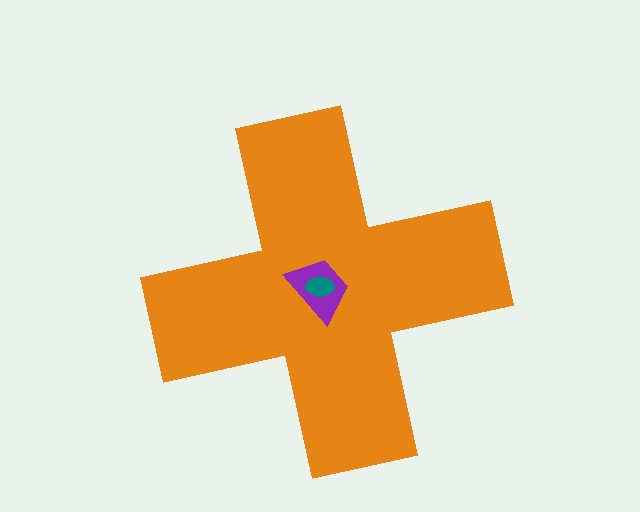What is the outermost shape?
The orange cross.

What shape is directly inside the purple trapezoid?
The teal ellipse.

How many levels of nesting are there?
3.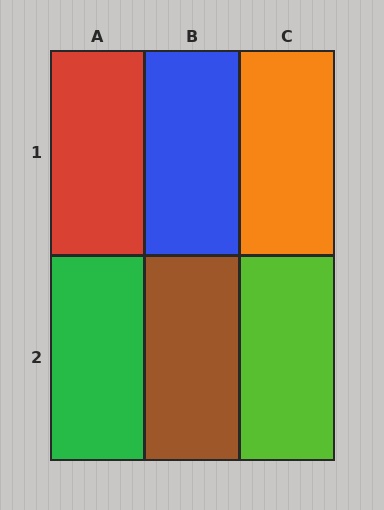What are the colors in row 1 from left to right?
Red, blue, orange.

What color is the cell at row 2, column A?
Green.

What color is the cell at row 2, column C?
Lime.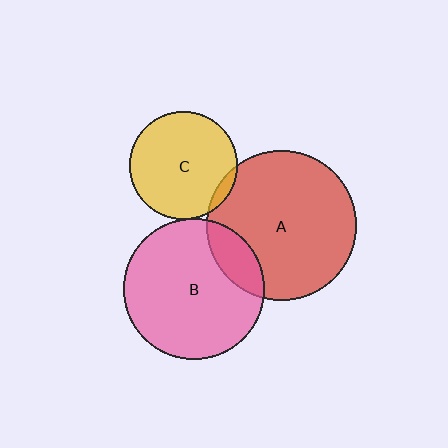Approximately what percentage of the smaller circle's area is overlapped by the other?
Approximately 15%.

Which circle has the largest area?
Circle A (red).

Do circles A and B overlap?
Yes.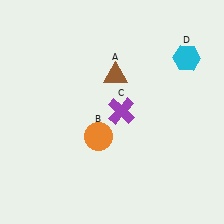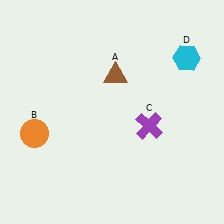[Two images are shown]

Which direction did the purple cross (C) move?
The purple cross (C) moved right.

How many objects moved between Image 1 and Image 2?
2 objects moved between the two images.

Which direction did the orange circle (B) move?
The orange circle (B) moved left.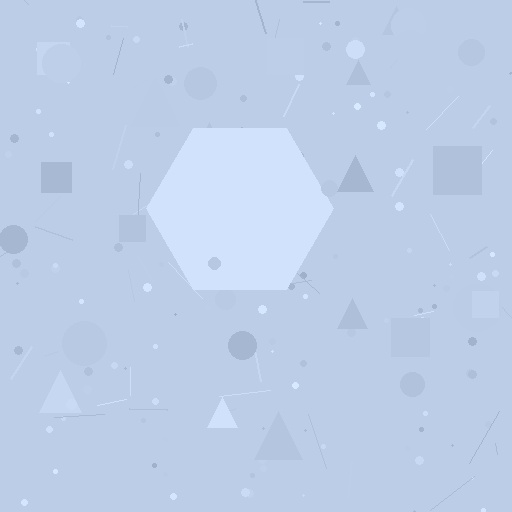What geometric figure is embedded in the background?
A hexagon is embedded in the background.